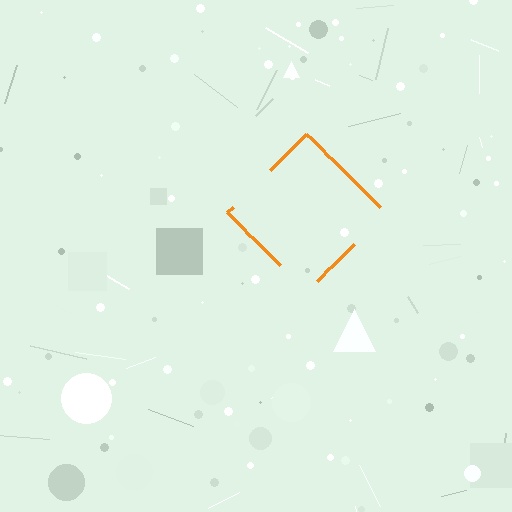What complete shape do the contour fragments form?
The contour fragments form a diamond.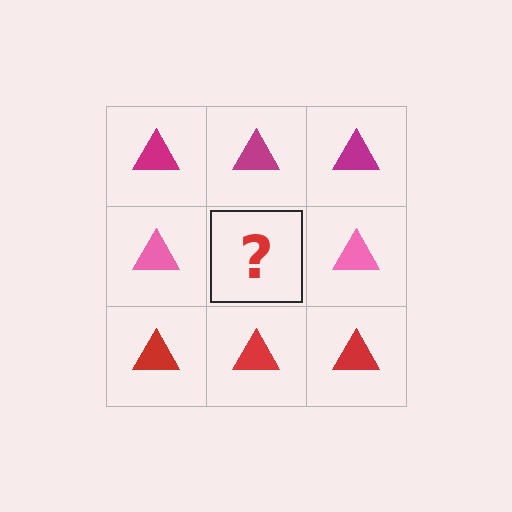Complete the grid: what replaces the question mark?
The question mark should be replaced with a pink triangle.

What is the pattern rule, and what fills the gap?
The rule is that each row has a consistent color. The gap should be filled with a pink triangle.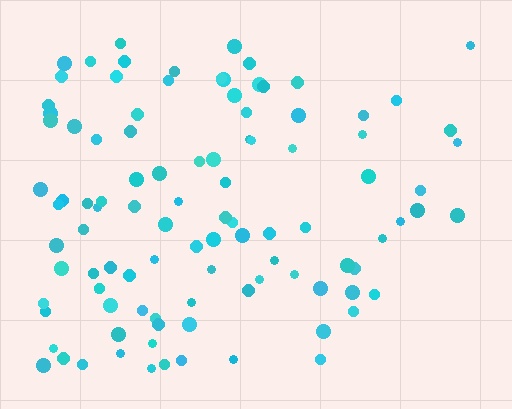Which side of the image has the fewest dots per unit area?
The right.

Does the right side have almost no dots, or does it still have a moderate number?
Still a moderate number, just noticeably fewer than the left.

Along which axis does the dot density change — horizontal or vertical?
Horizontal.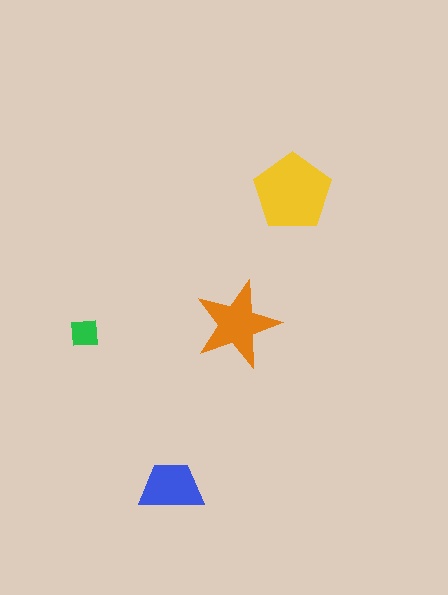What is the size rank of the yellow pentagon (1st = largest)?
1st.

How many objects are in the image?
There are 4 objects in the image.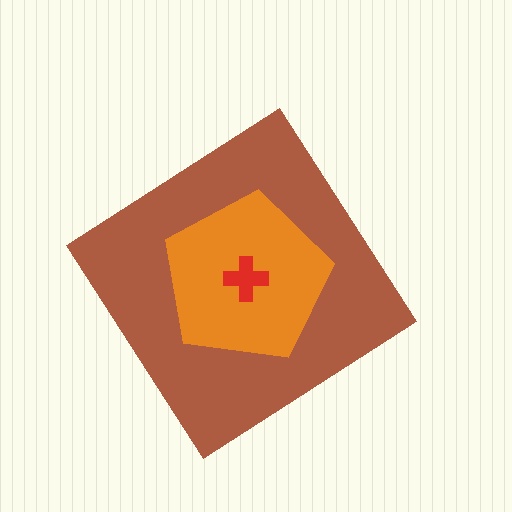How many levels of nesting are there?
3.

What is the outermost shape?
The brown diamond.